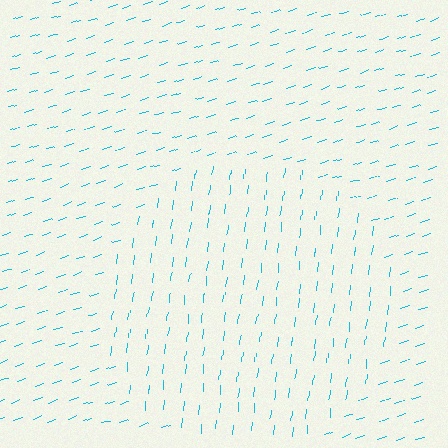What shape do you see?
I see a circle.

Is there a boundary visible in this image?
Yes, there is a texture boundary formed by a change in line orientation.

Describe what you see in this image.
The image is filled with small cyan line segments. A circle region in the image has lines oriented differently from the surrounding lines, creating a visible texture boundary.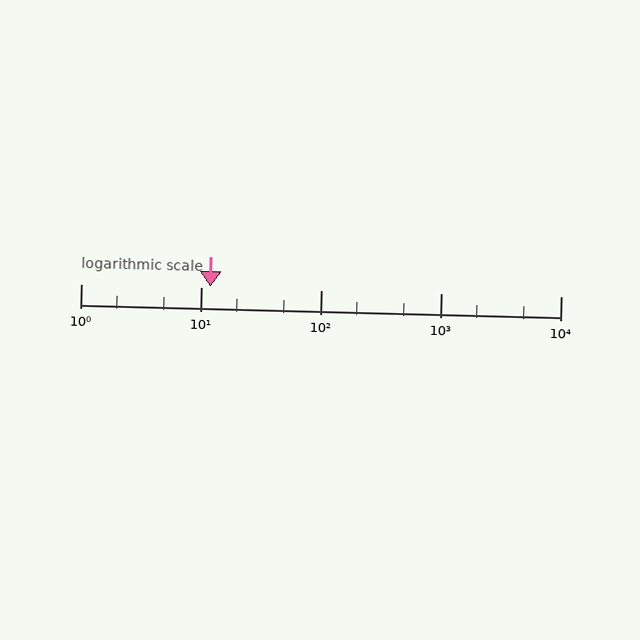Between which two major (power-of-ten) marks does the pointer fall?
The pointer is between 10 and 100.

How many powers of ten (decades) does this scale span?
The scale spans 4 decades, from 1 to 10000.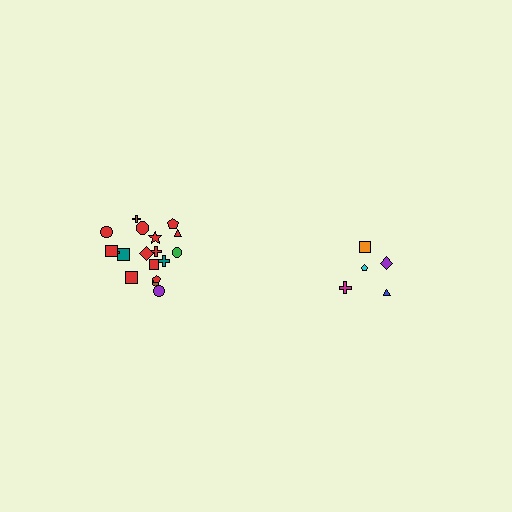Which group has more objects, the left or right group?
The left group.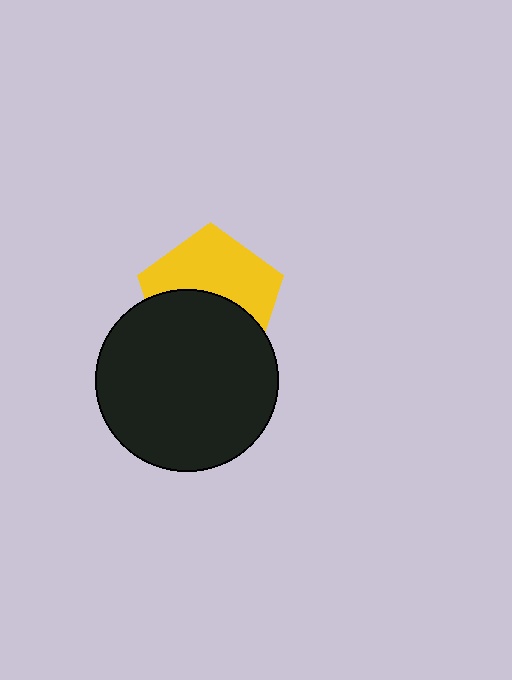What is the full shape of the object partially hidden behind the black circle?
The partially hidden object is a yellow pentagon.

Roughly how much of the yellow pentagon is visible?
About half of it is visible (roughly 52%).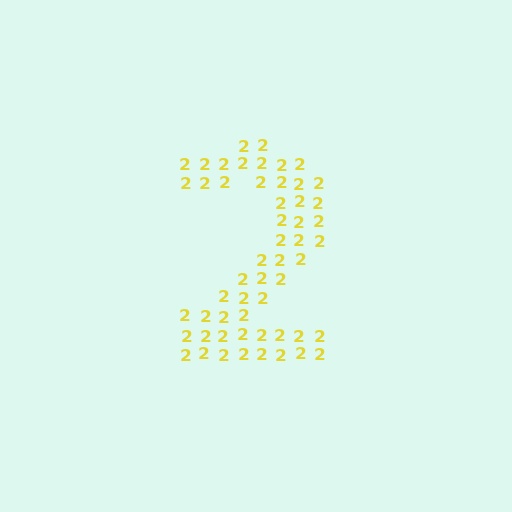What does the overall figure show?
The overall figure shows the digit 2.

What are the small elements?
The small elements are digit 2's.